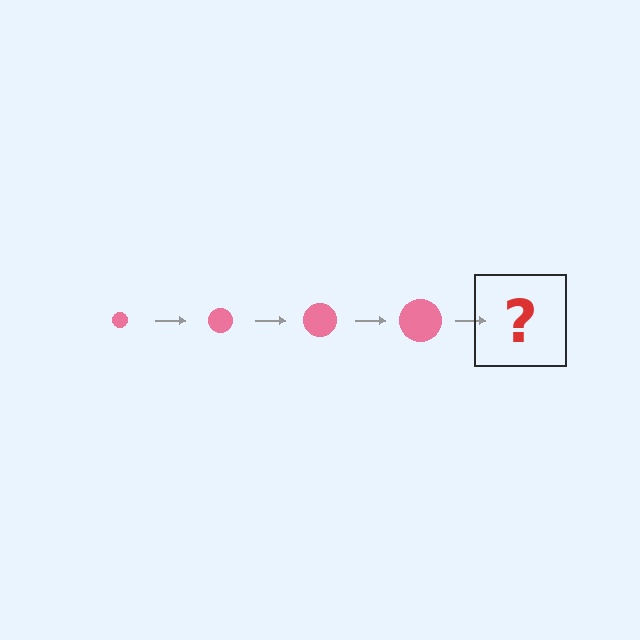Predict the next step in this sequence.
The next step is a pink circle, larger than the previous one.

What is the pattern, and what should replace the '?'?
The pattern is that the circle gets progressively larger each step. The '?' should be a pink circle, larger than the previous one.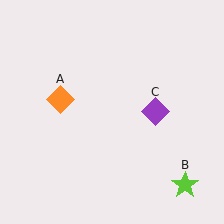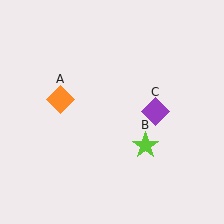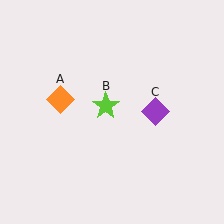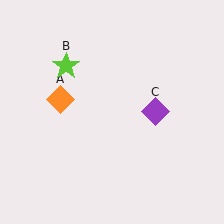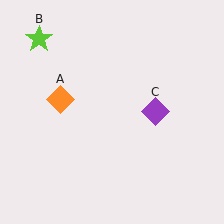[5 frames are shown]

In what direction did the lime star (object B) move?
The lime star (object B) moved up and to the left.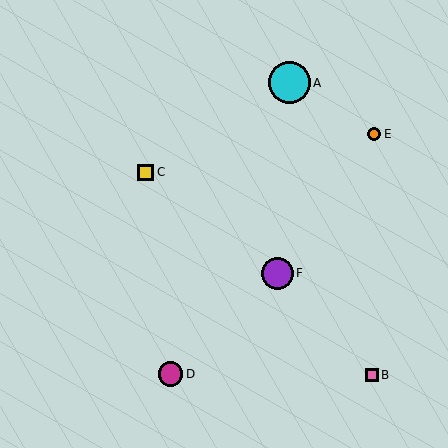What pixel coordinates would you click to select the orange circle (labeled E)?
Click at (374, 134) to select the orange circle E.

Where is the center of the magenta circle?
The center of the magenta circle is at (171, 374).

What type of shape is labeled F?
Shape F is a purple circle.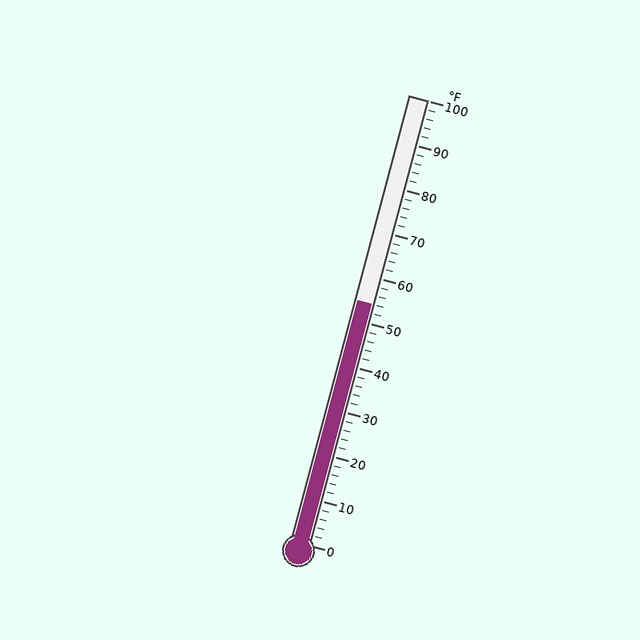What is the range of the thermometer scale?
The thermometer scale ranges from 0°F to 100°F.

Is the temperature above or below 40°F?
The temperature is above 40°F.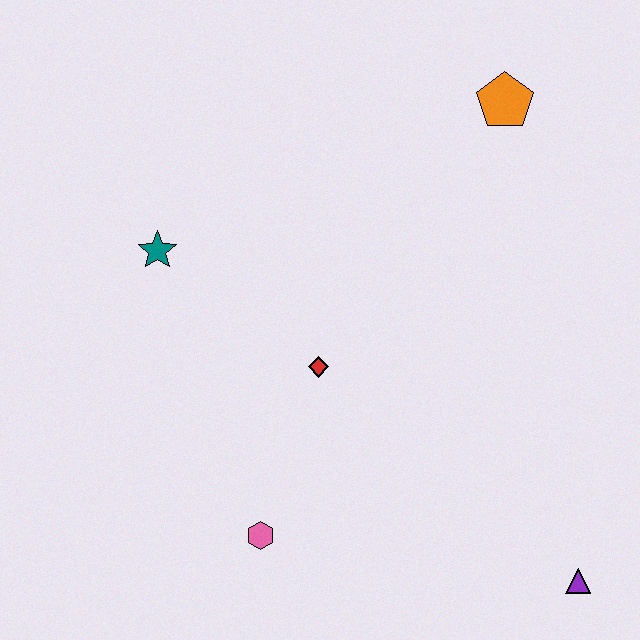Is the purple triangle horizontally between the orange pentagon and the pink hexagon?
No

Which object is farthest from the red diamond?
The purple triangle is farthest from the red diamond.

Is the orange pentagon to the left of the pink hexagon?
No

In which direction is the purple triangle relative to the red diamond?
The purple triangle is to the right of the red diamond.